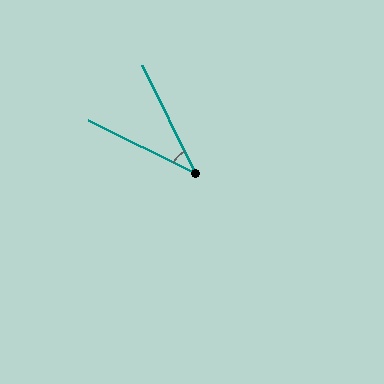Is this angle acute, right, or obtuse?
It is acute.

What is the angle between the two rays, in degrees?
Approximately 38 degrees.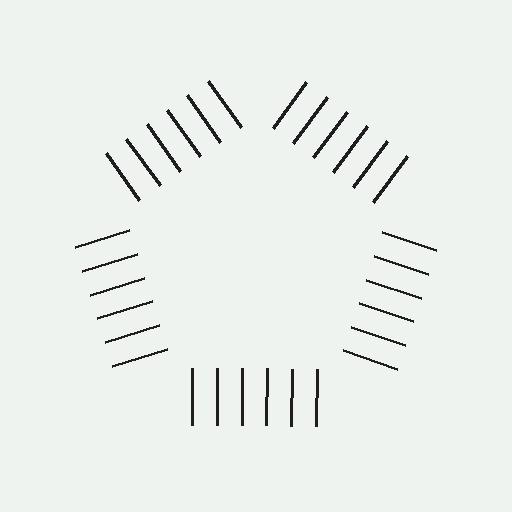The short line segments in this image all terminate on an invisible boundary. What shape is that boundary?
An illusory pentagon — the line segments terminate on its edges but no continuous stroke is drawn.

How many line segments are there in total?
30 — 6 along each of the 5 edges.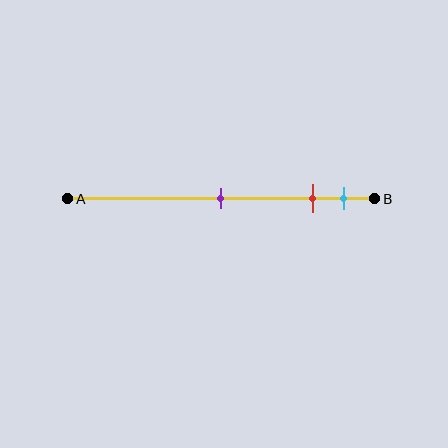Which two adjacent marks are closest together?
The red and cyan marks are the closest adjacent pair.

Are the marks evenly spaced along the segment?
No, the marks are not evenly spaced.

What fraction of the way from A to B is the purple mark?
The purple mark is approximately 50% (0.5) of the way from A to B.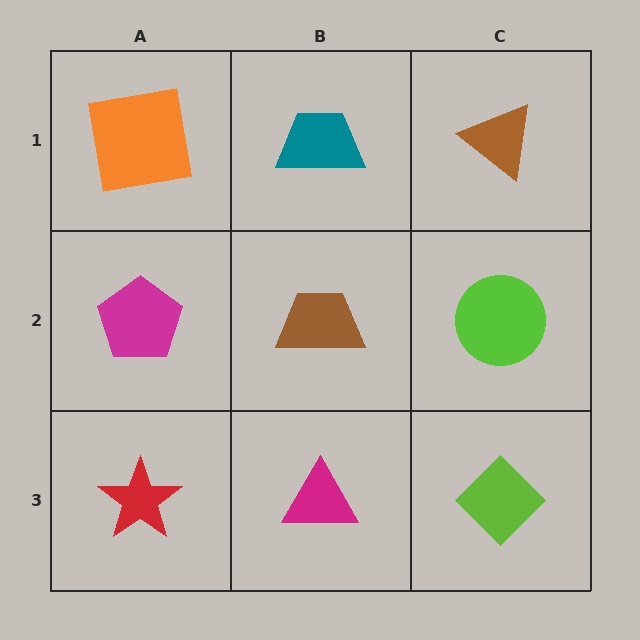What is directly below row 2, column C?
A lime diamond.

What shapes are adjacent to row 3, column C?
A lime circle (row 2, column C), a magenta triangle (row 3, column B).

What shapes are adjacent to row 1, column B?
A brown trapezoid (row 2, column B), an orange square (row 1, column A), a brown triangle (row 1, column C).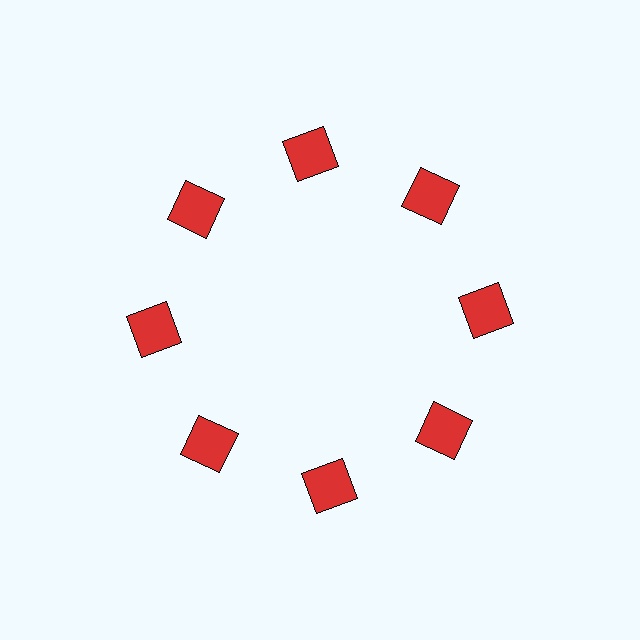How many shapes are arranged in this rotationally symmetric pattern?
There are 8 shapes, arranged in 8 groups of 1.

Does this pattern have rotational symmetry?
Yes, this pattern has 8-fold rotational symmetry. It looks the same after rotating 45 degrees around the center.